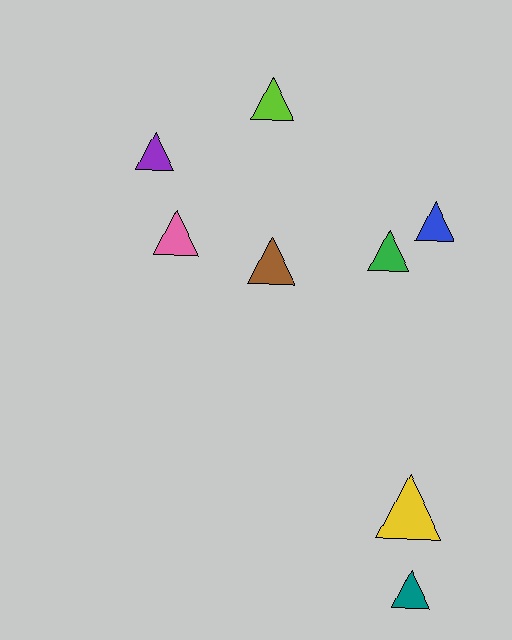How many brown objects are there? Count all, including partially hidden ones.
There is 1 brown object.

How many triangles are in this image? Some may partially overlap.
There are 8 triangles.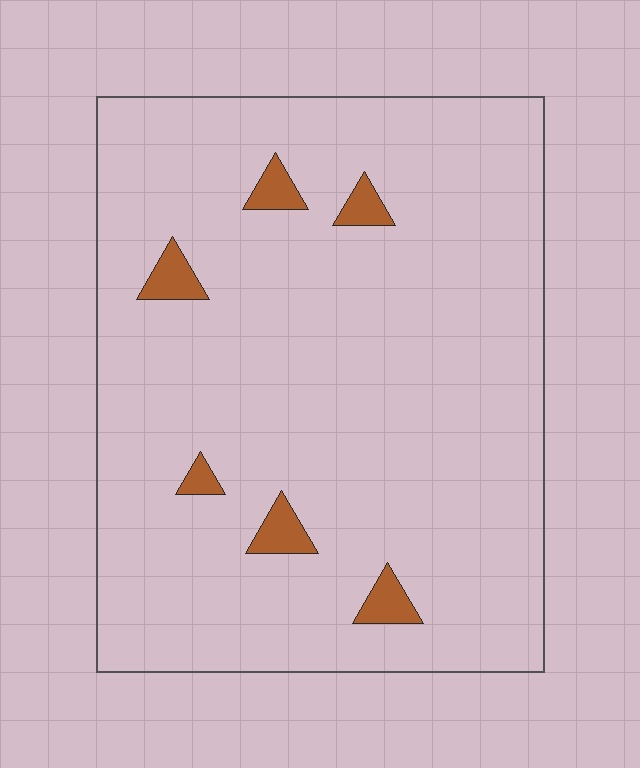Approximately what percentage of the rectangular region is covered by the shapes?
Approximately 5%.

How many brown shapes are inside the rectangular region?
6.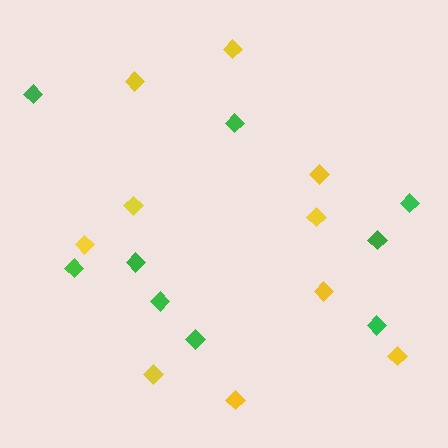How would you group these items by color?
There are 2 groups: one group of yellow diamonds (10) and one group of green diamonds (9).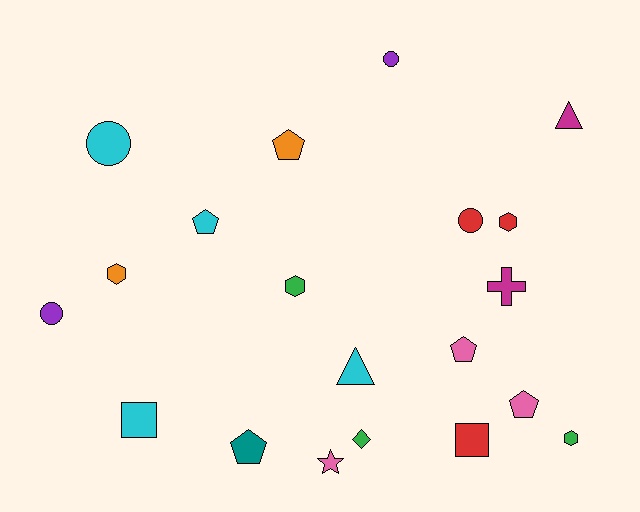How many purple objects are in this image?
There are 2 purple objects.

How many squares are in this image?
There are 2 squares.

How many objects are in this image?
There are 20 objects.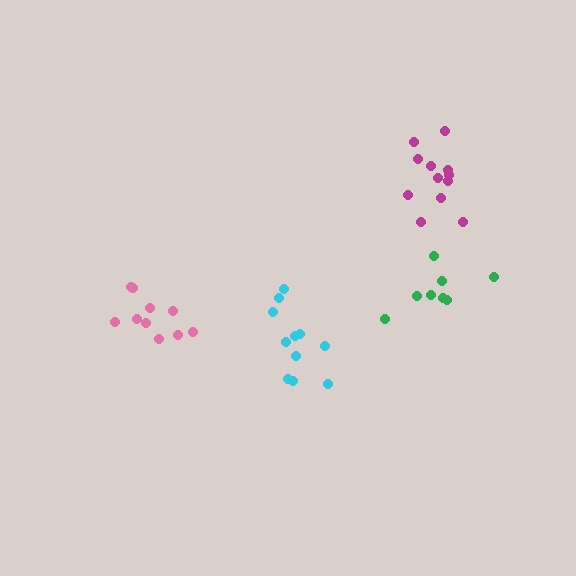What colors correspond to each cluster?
The clusters are colored: magenta, green, pink, cyan.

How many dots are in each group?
Group 1: 12 dots, Group 2: 8 dots, Group 3: 10 dots, Group 4: 11 dots (41 total).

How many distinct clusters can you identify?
There are 4 distinct clusters.